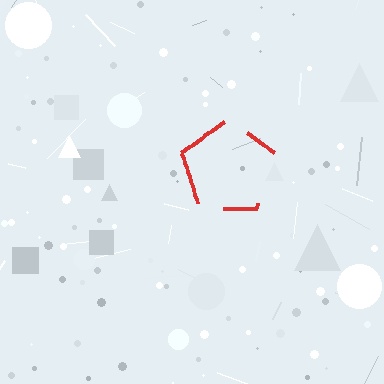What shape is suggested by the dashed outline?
The dashed outline suggests a pentagon.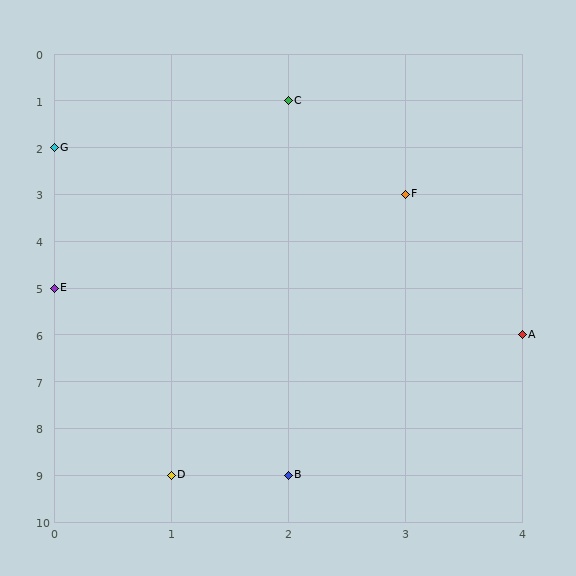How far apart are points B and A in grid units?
Points B and A are 2 columns and 3 rows apart (about 3.6 grid units diagonally).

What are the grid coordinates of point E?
Point E is at grid coordinates (0, 5).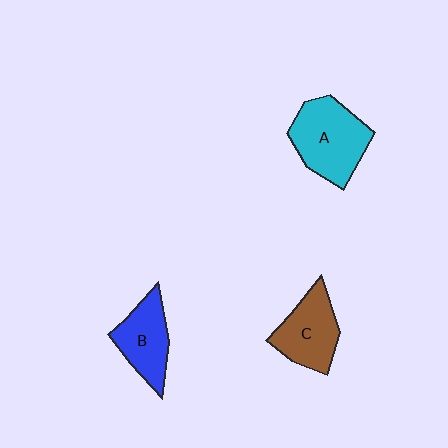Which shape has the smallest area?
Shape B (blue).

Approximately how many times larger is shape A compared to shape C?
Approximately 1.3 times.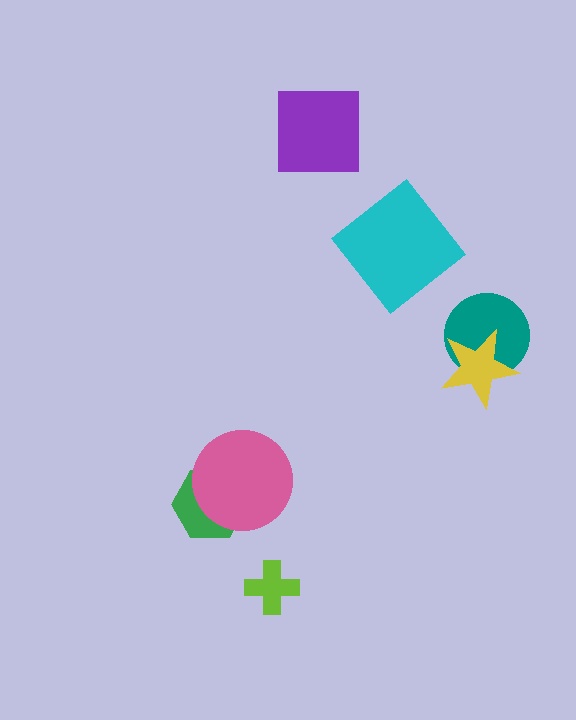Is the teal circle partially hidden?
Yes, it is partially covered by another shape.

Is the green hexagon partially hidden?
Yes, it is partially covered by another shape.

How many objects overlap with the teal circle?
1 object overlaps with the teal circle.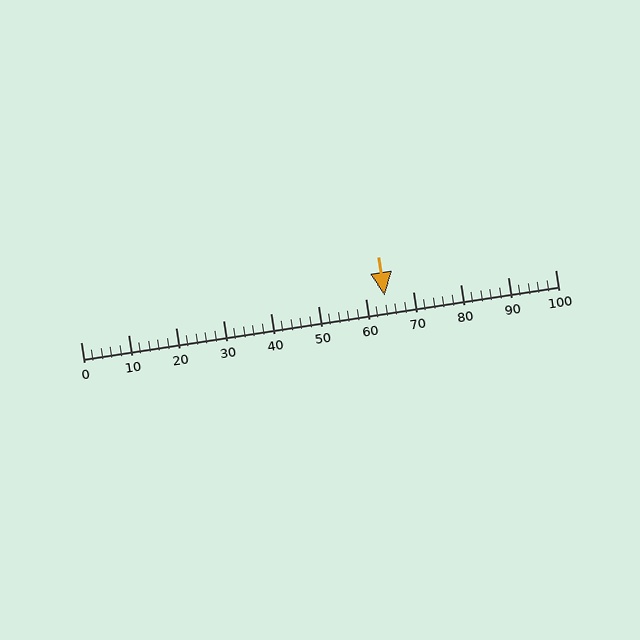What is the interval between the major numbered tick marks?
The major tick marks are spaced 10 units apart.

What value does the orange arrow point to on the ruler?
The orange arrow points to approximately 64.